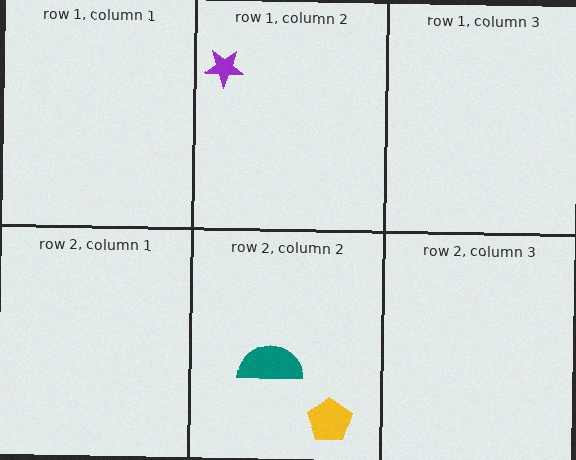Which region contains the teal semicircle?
The row 2, column 2 region.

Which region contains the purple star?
The row 1, column 2 region.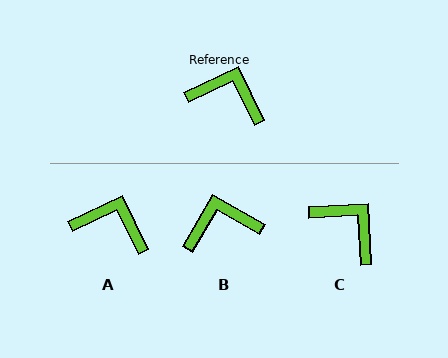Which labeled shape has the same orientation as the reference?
A.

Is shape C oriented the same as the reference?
No, it is off by about 23 degrees.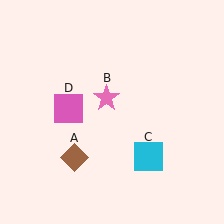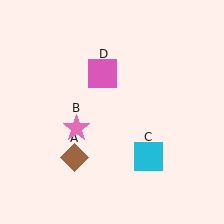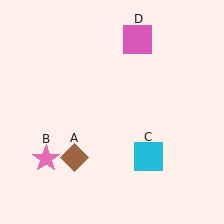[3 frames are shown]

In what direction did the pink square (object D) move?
The pink square (object D) moved up and to the right.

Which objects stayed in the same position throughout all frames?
Brown diamond (object A) and cyan square (object C) remained stationary.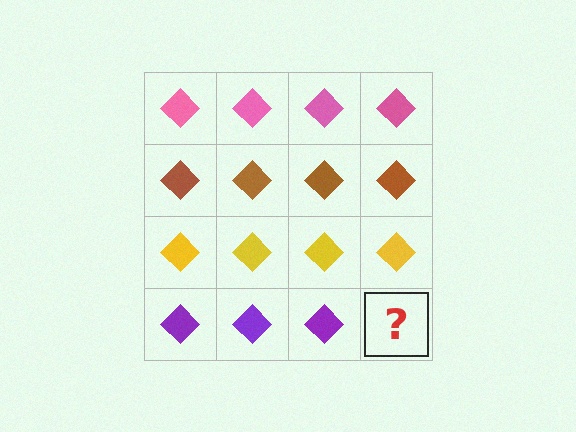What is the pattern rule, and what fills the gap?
The rule is that each row has a consistent color. The gap should be filled with a purple diamond.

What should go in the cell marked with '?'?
The missing cell should contain a purple diamond.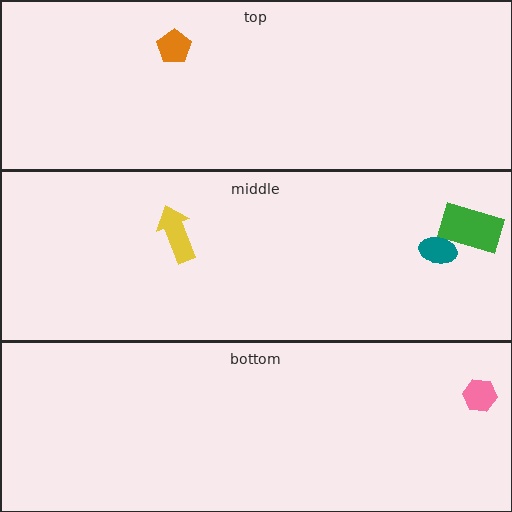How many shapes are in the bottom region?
1.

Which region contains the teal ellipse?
The middle region.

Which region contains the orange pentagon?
The top region.